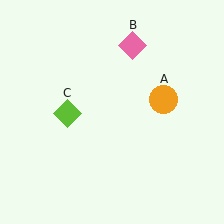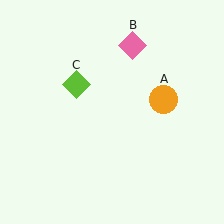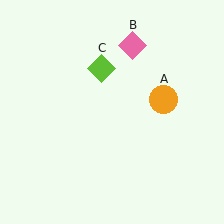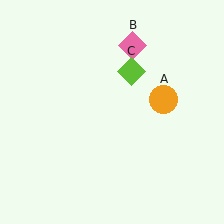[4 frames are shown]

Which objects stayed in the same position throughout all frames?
Orange circle (object A) and pink diamond (object B) remained stationary.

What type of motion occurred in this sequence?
The lime diamond (object C) rotated clockwise around the center of the scene.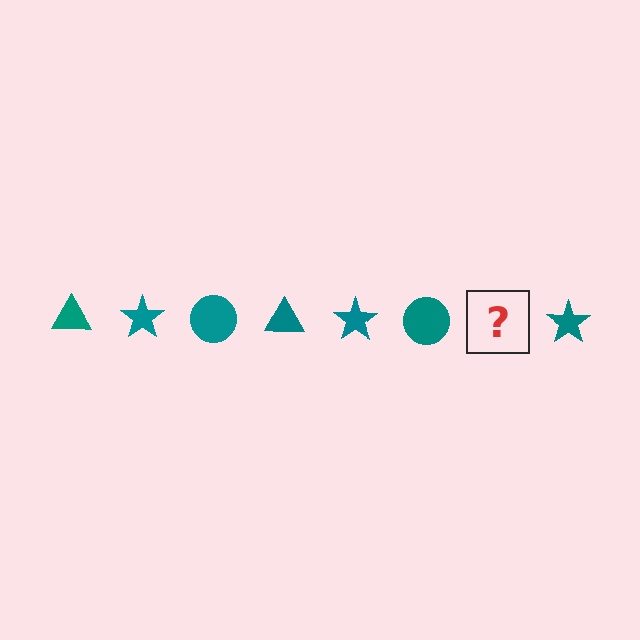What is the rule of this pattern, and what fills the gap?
The rule is that the pattern cycles through triangle, star, circle shapes in teal. The gap should be filled with a teal triangle.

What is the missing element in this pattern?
The missing element is a teal triangle.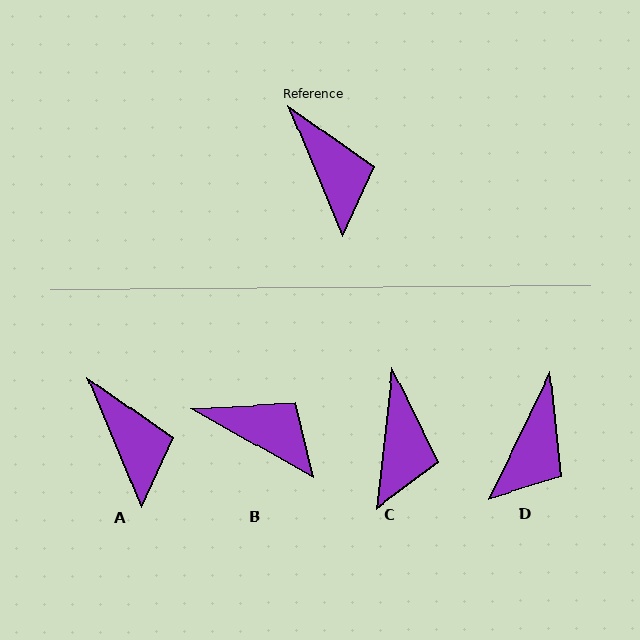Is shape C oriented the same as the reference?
No, it is off by about 29 degrees.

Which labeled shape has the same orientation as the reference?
A.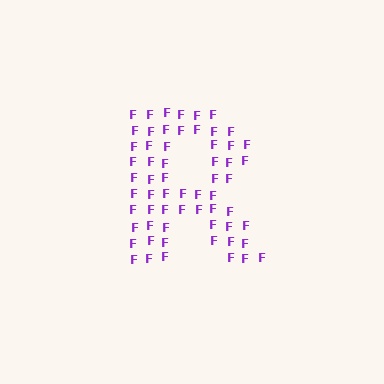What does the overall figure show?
The overall figure shows the letter R.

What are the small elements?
The small elements are letter F's.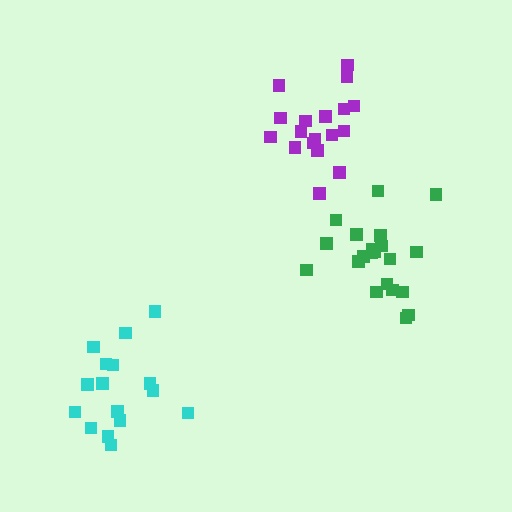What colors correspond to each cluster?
The clusters are colored: green, cyan, purple.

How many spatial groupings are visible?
There are 3 spatial groupings.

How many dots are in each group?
Group 1: 21 dots, Group 2: 16 dots, Group 3: 18 dots (55 total).